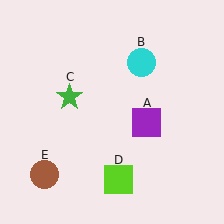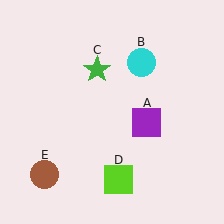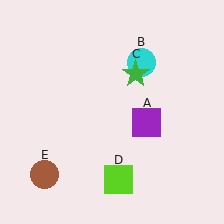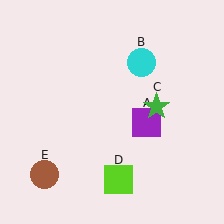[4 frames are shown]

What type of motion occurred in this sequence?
The green star (object C) rotated clockwise around the center of the scene.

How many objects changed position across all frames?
1 object changed position: green star (object C).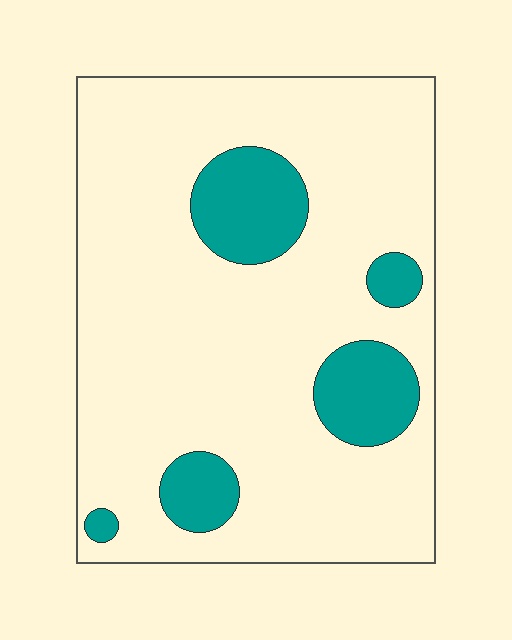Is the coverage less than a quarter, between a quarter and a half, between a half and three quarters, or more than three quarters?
Less than a quarter.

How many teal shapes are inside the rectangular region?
5.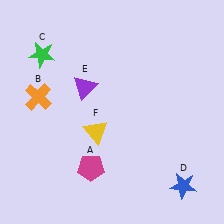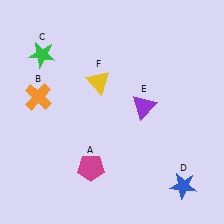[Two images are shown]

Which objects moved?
The objects that moved are: the purple triangle (E), the yellow triangle (F).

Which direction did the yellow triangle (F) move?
The yellow triangle (F) moved up.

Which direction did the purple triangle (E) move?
The purple triangle (E) moved right.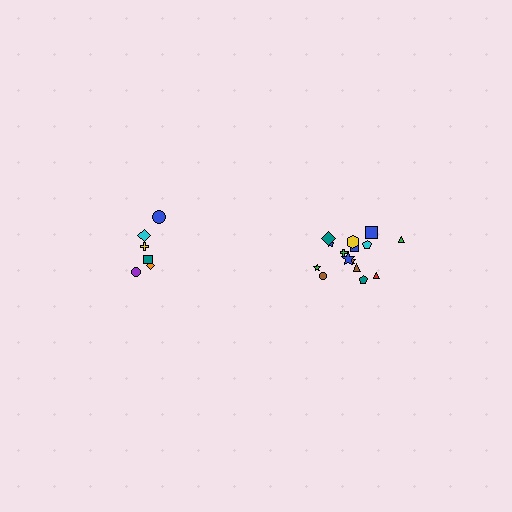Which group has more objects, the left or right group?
The right group.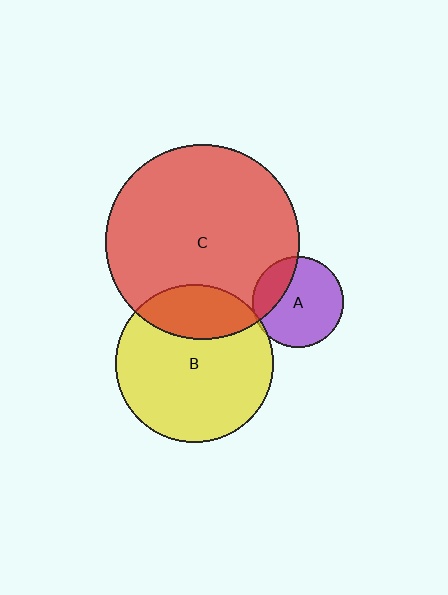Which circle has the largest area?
Circle C (red).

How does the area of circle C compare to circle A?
Approximately 4.6 times.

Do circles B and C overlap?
Yes.